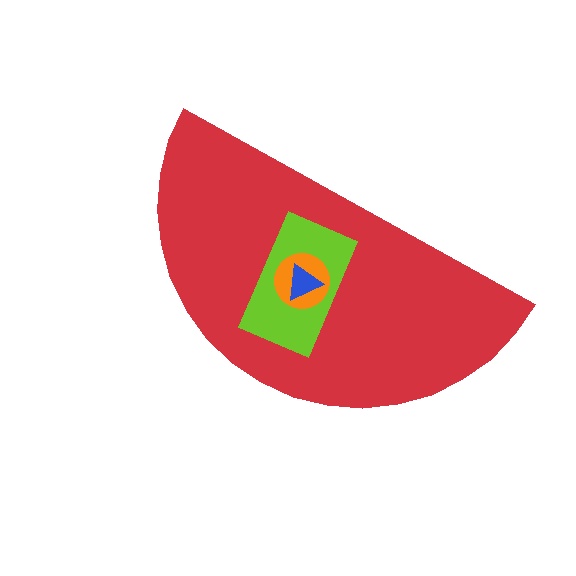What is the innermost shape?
The blue triangle.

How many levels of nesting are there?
4.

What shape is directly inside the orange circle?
The blue triangle.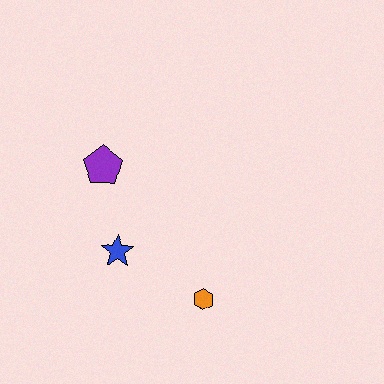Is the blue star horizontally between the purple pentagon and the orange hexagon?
Yes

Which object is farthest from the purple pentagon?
The orange hexagon is farthest from the purple pentagon.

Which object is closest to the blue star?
The purple pentagon is closest to the blue star.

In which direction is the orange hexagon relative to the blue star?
The orange hexagon is to the right of the blue star.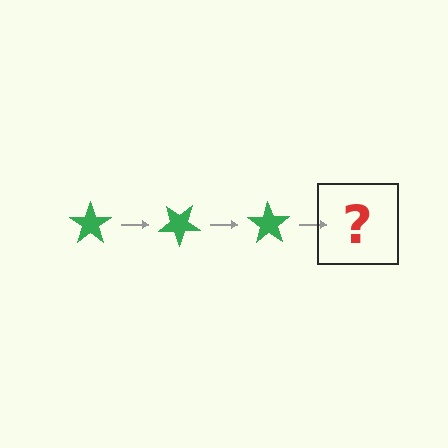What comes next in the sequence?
The next element should be a green star rotated 105 degrees.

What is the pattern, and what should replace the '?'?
The pattern is that the star rotates 35 degrees each step. The '?' should be a green star rotated 105 degrees.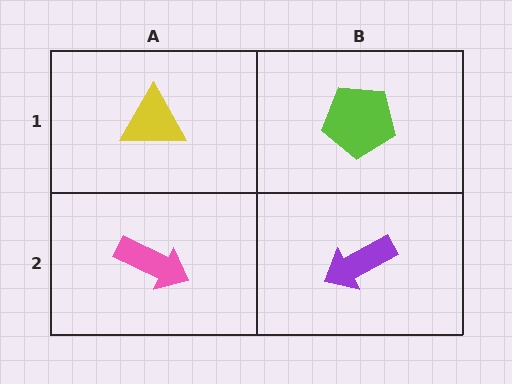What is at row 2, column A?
A pink arrow.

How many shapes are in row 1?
2 shapes.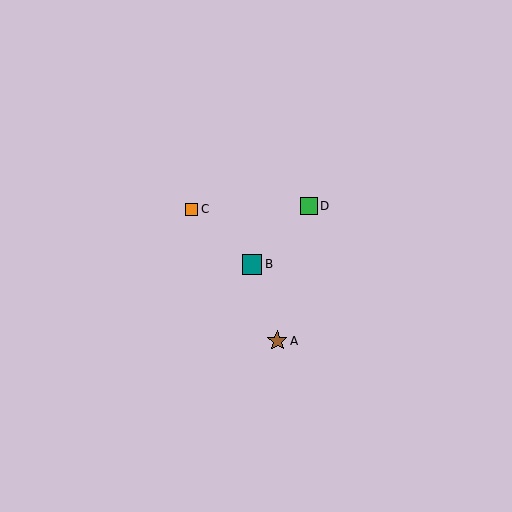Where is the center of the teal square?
The center of the teal square is at (252, 264).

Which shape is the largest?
The brown star (labeled A) is the largest.